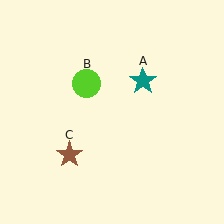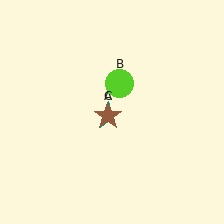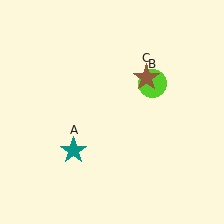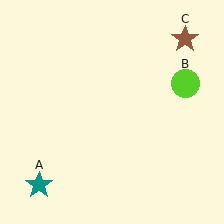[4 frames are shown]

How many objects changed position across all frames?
3 objects changed position: teal star (object A), lime circle (object B), brown star (object C).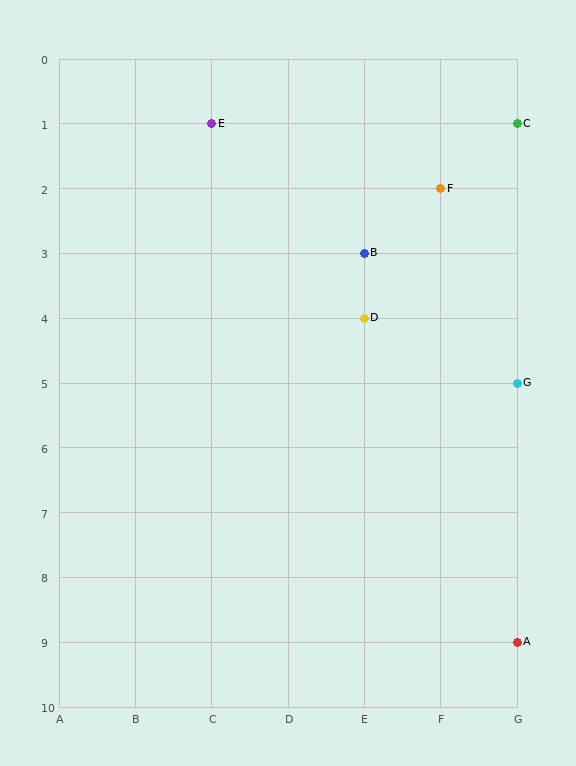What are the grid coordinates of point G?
Point G is at grid coordinates (G, 5).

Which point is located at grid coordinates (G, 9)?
Point A is at (G, 9).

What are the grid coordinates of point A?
Point A is at grid coordinates (G, 9).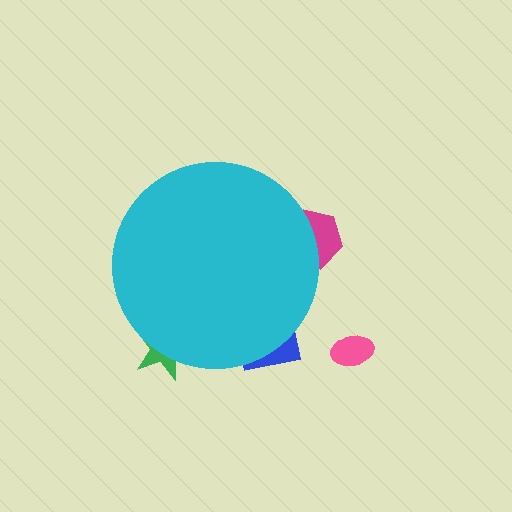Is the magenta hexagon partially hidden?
Yes, the magenta hexagon is partially hidden behind the cyan circle.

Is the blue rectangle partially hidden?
Yes, the blue rectangle is partially hidden behind the cyan circle.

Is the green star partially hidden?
Yes, the green star is partially hidden behind the cyan circle.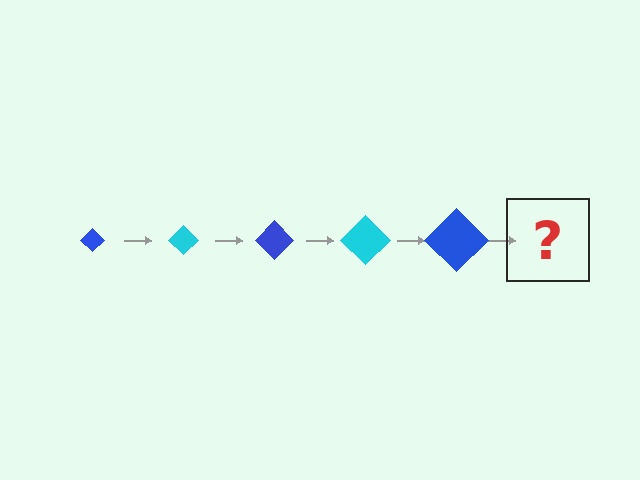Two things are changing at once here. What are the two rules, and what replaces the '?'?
The two rules are that the diamond grows larger each step and the color cycles through blue and cyan. The '?' should be a cyan diamond, larger than the previous one.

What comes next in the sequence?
The next element should be a cyan diamond, larger than the previous one.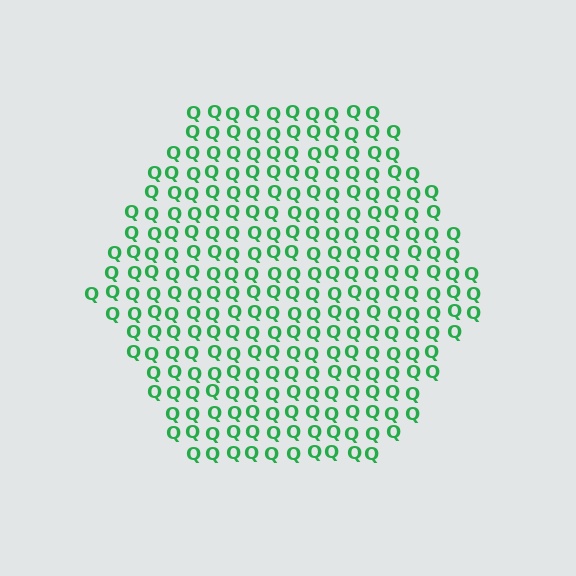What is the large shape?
The large shape is a hexagon.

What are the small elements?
The small elements are letter Q's.